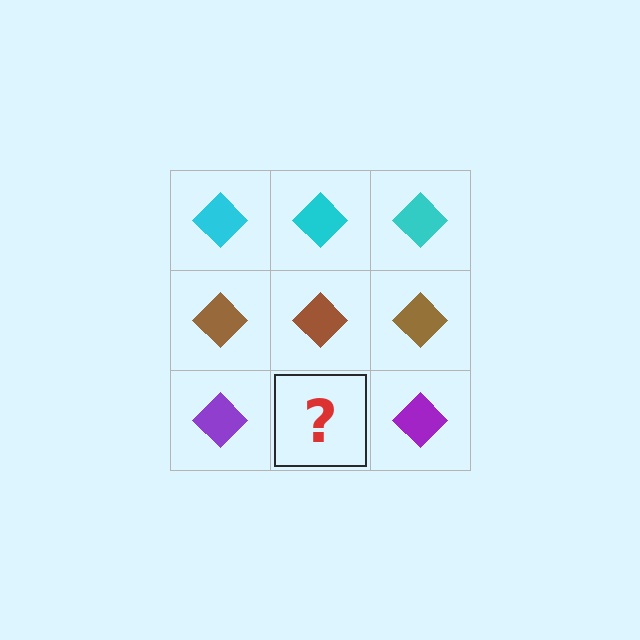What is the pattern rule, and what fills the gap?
The rule is that each row has a consistent color. The gap should be filled with a purple diamond.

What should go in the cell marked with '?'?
The missing cell should contain a purple diamond.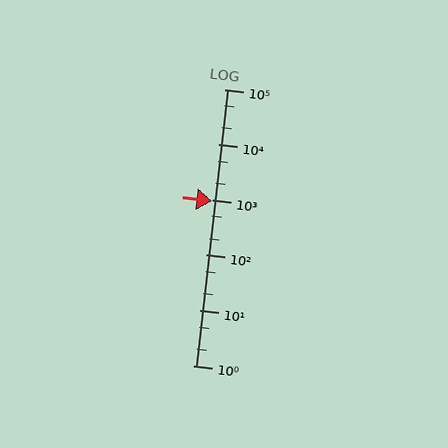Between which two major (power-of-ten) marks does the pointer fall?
The pointer is between 100 and 1000.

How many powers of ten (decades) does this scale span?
The scale spans 5 decades, from 1 to 100000.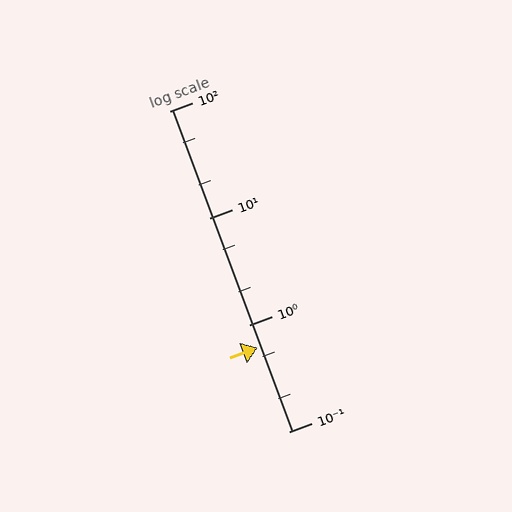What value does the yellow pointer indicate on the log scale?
The pointer indicates approximately 0.61.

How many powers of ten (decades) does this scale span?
The scale spans 3 decades, from 0.1 to 100.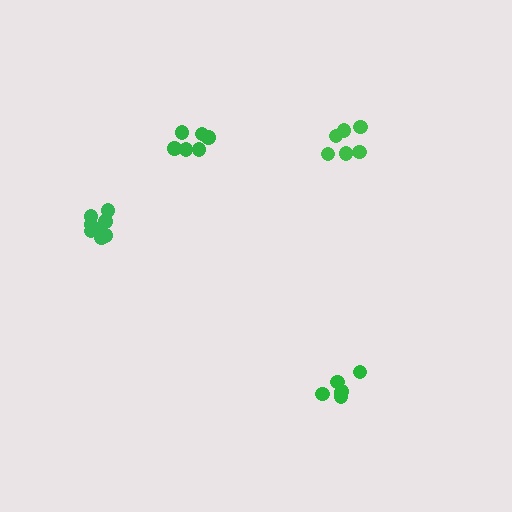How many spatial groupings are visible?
There are 4 spatial groupings.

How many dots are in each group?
Group 1: 8 dots, Group 2: 6 dots, Group 3: 6 dots, Group 4: 6 dots (26 total).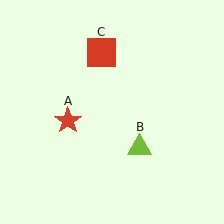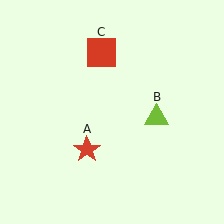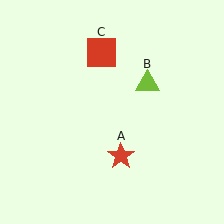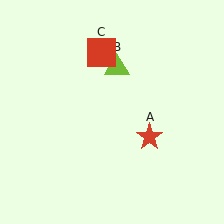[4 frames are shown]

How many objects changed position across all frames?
2 objects changed position: red star (object A), lime triangle (object B).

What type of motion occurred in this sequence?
The red star (object A), lime triangle (object B) rotated counterclockwise around the center of the scene.